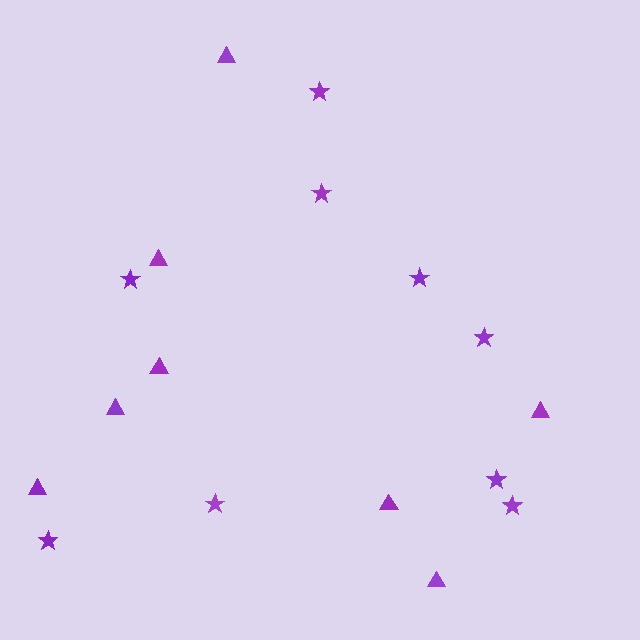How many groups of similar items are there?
There are 2 groups: one group of triangles (8) and one group of stars (9).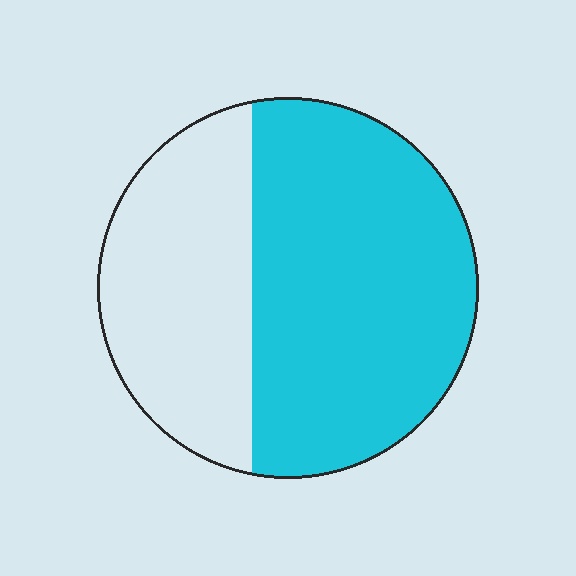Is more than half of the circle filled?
Yes.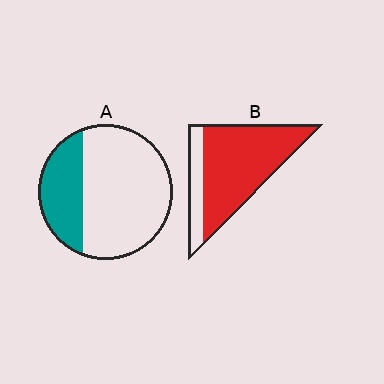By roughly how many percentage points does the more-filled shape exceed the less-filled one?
By roughly 50 percentage points (B over A).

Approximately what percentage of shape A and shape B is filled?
A is approximately 30% and B is approximately 80%.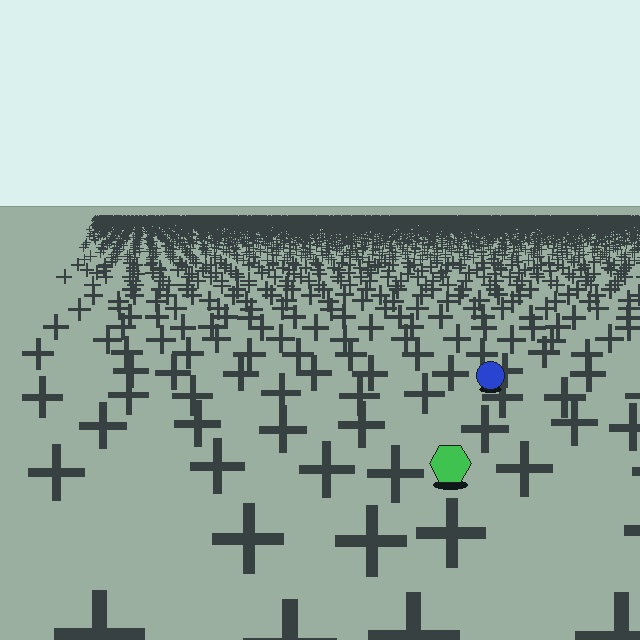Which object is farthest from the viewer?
The blue circle is farthest from the viewer. It appears smaller and the ground texture around it is denser.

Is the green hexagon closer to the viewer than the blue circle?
Yes. The green hexagon is closer — you can tell from the texture gradient: the ground texture is coarser near it.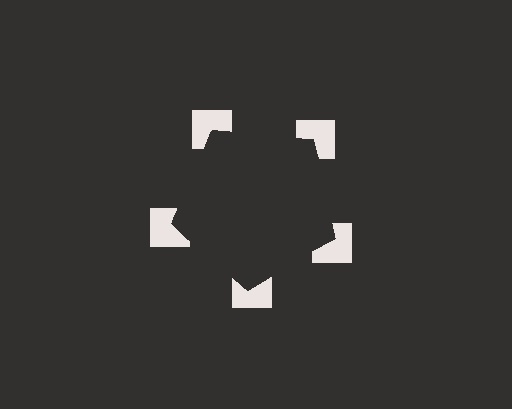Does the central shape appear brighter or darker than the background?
It typically appears slightly darker than the background, even though no actual brightness change is drawn.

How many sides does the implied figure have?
5 sides.